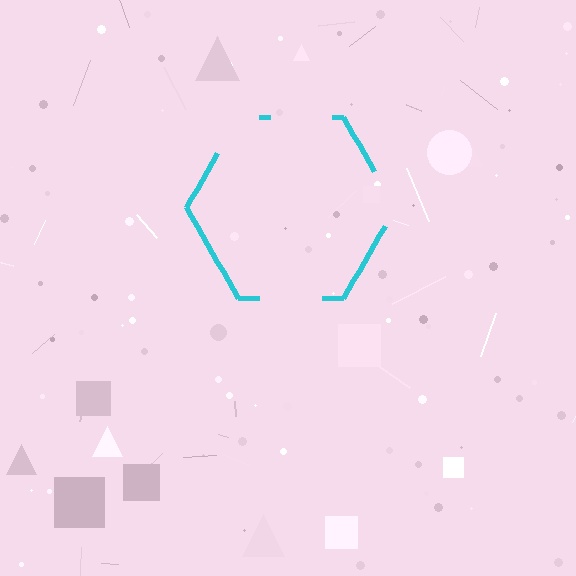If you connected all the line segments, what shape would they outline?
They would outline a hexagon.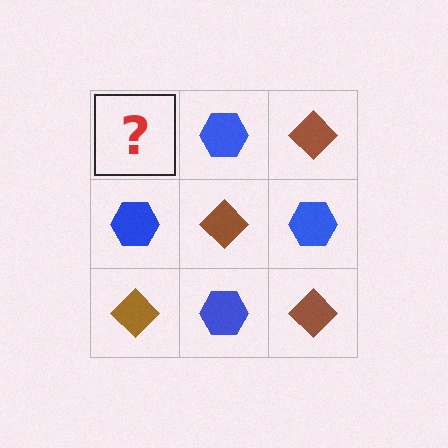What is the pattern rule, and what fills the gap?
The rule is that it alternates brown diamond and blue hexagon in a checkerboard pattern. The gap should be filled with a brown diamond.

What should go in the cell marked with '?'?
The missing cell should contain a brown diamond.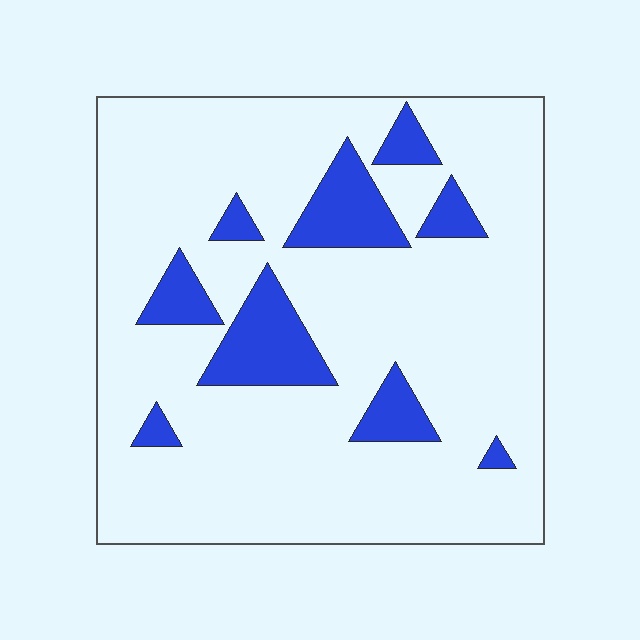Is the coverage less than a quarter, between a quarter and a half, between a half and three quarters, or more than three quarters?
Less than a quarter.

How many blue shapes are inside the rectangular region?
9.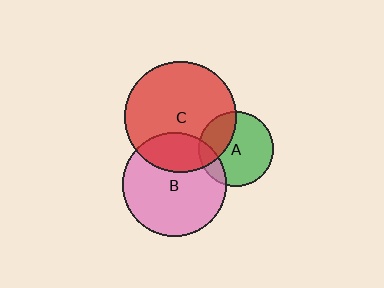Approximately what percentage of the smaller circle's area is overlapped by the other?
Approximately 25%.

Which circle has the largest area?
Circle C (red).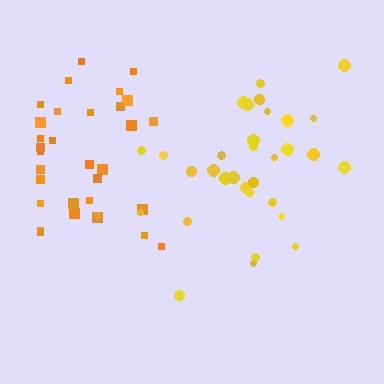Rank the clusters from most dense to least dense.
orange, yellow.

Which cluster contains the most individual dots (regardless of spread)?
Orange (32).